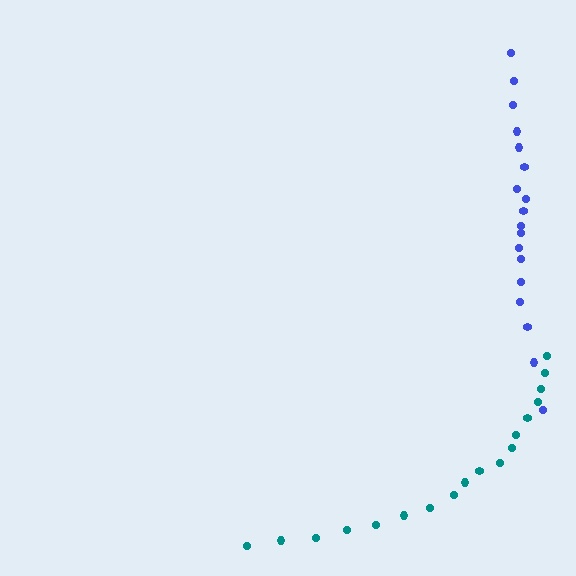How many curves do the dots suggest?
There are 2 distinct paths.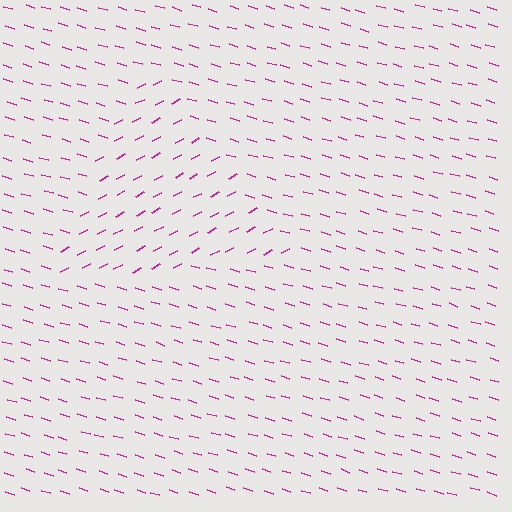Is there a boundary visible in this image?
Yes, there is a texture boundary formed by a change in line orientation.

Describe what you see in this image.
The image is filled with small magenta line segments. A triangle region in the image has lines oriented differently from the surrounding lines, creating a visible texture boundary.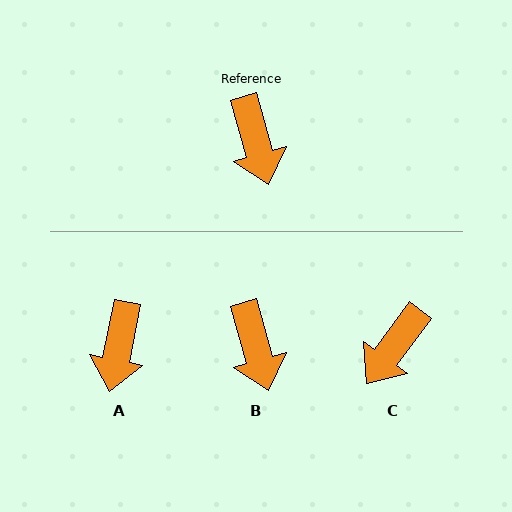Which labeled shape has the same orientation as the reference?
B.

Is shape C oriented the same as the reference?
No, it is off by about 52 degrees.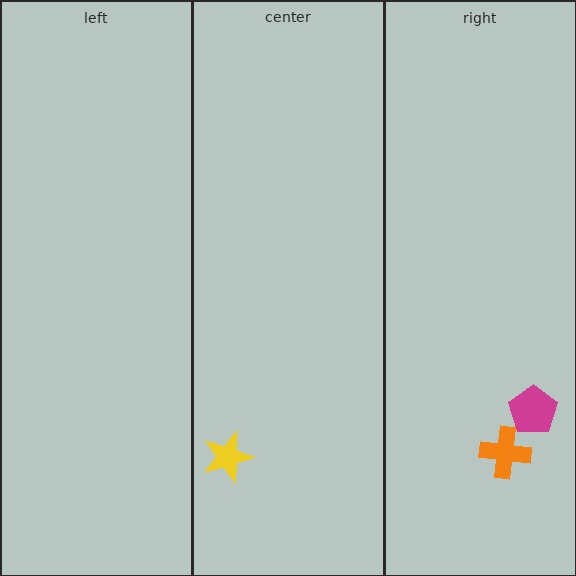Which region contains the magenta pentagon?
The right region.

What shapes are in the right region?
The orange cross, the magenta pentagon.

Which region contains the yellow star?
The center region.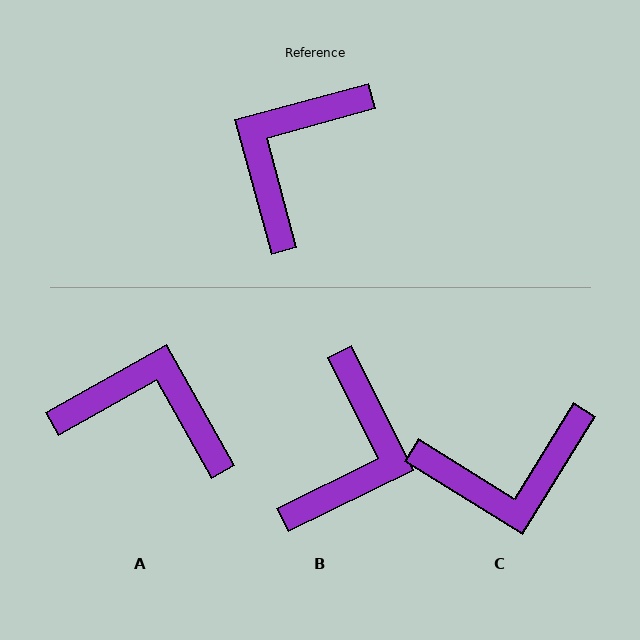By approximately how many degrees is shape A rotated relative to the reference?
Approximately 76 degrees clockwise.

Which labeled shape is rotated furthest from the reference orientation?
B, about 169 degrees away.